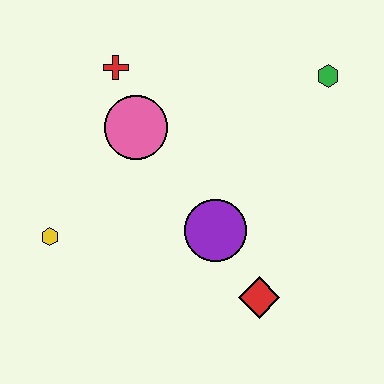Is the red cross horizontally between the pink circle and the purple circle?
No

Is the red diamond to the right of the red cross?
Yes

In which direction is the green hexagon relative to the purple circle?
The green hexagon is above the purple circle.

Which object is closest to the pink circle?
The red cross is closest to the pink circle.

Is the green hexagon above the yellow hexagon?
Yes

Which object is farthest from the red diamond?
The red cross is farthest from the red diamond.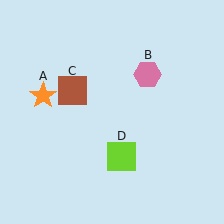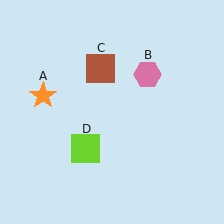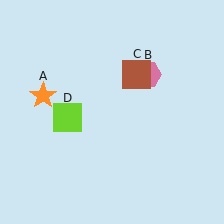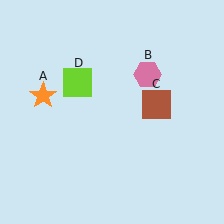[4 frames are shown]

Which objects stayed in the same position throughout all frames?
Orange star (object A) and pink hexagon (object B) remained stationary.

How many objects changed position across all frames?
2 objects changed position: brown square (object C), lime square (object D).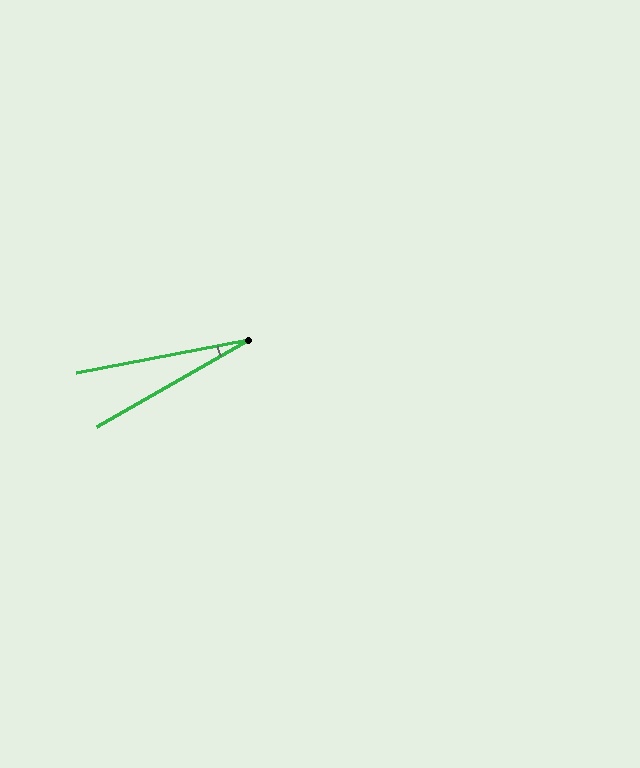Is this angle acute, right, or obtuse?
It is acute.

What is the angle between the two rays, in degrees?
Approximately 19 degrees.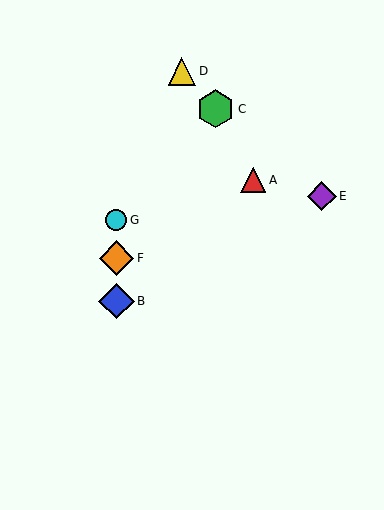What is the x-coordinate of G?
Object G is at x≈116.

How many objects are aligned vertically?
3 objects (B, F, G) are aligned vertically.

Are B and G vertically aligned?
Yes, both are at x≈116.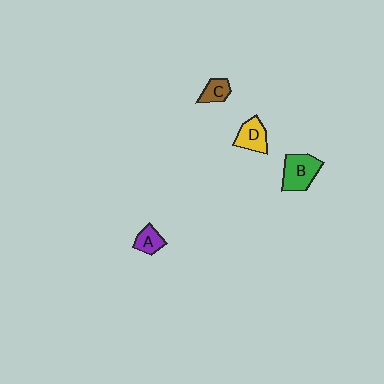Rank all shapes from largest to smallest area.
From largest to smallest: B (green), D (yellow), A (purple), C (brown).